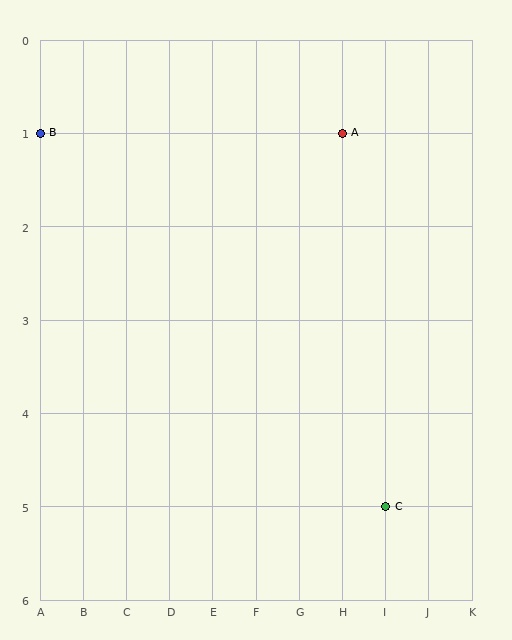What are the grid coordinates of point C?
Point C is at grid coordinates (I, 5).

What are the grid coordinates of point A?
Point A is at grid coordinates (H, 1).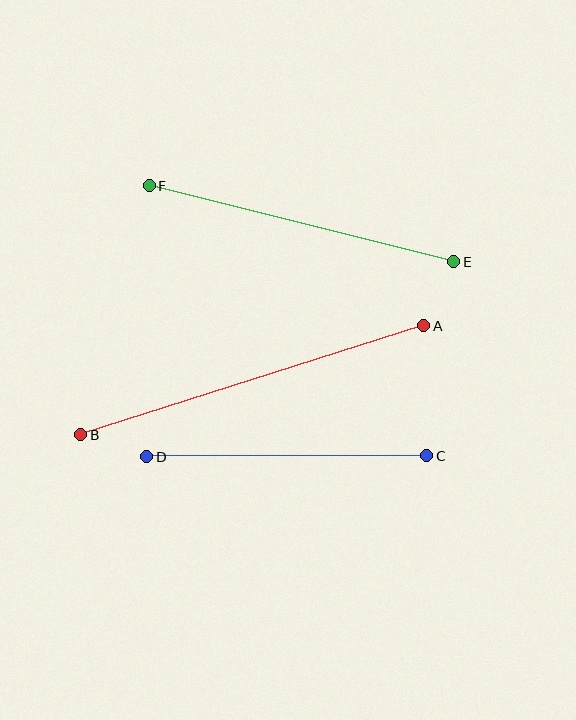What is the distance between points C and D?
The distance is approximately 280 pixels.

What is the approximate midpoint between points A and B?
The midpoint is at approximately (252, 380) pixels.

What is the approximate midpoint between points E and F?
The midpoint is at approximately (301, 224) pixels.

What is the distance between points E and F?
The distance is approximately 314 pixels.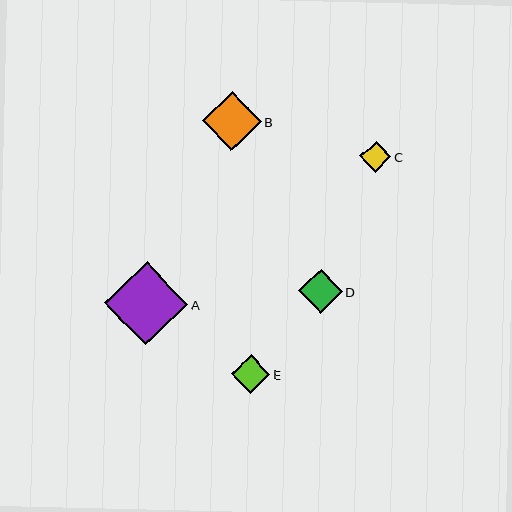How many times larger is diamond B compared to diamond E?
Diamond B is approximately 1.5 times the size of diamond E.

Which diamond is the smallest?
Diamond C is the smallest with a size of approximately 31 pixels.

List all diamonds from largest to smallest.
From largest to smallest: A, B, D, E, C.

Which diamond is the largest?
Diamond A is the largest with a size of approximately 83 pixels.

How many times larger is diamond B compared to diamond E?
Diamond B is approximately 1.5 times the size of diamond E.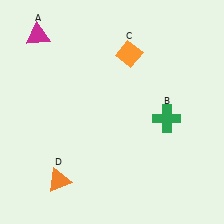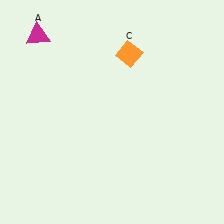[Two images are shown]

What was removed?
The orange triangle (D), the green cross (B) were removed in Image 2.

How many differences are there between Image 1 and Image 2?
There are 2 differences between the two images.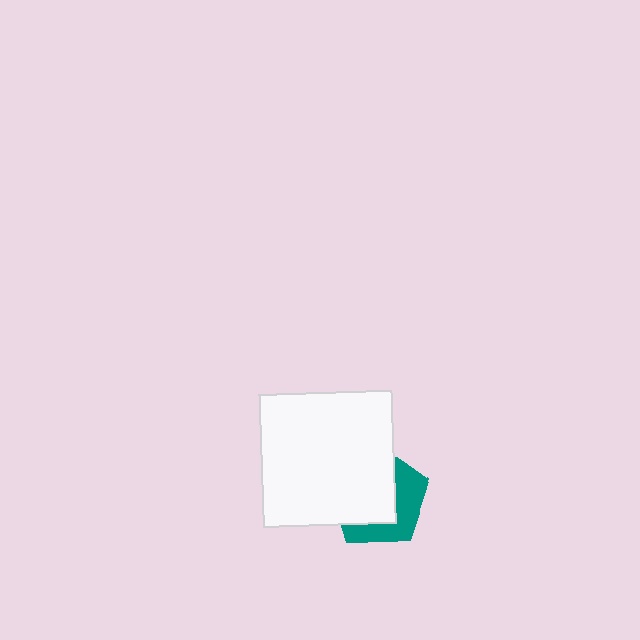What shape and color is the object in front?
The object in front is a white square.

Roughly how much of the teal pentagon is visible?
A small part of it is visible (roughly 41%).